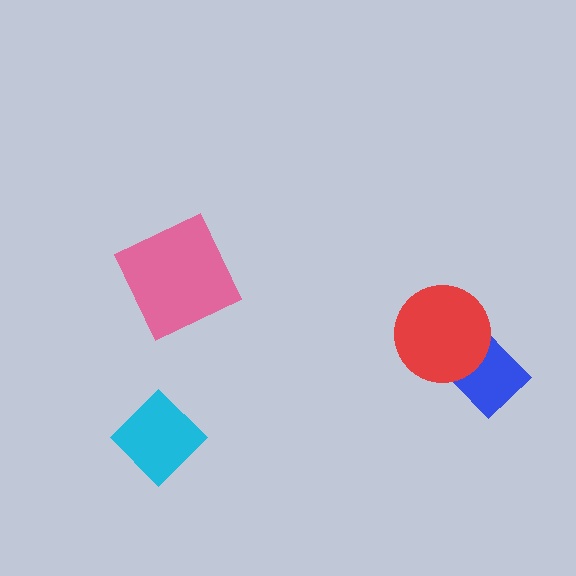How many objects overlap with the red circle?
1 object overlaps with the red circle.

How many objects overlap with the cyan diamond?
0 objects overlap with the cyan diamond.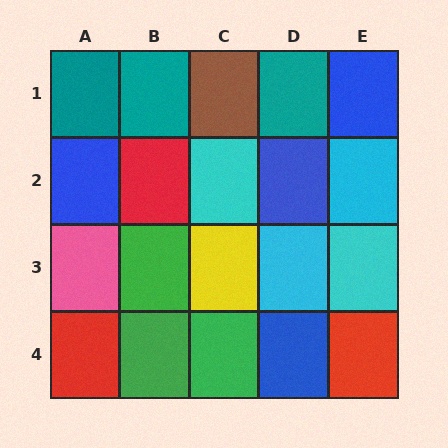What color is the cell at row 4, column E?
Red.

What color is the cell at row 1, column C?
Brown.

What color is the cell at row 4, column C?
Green.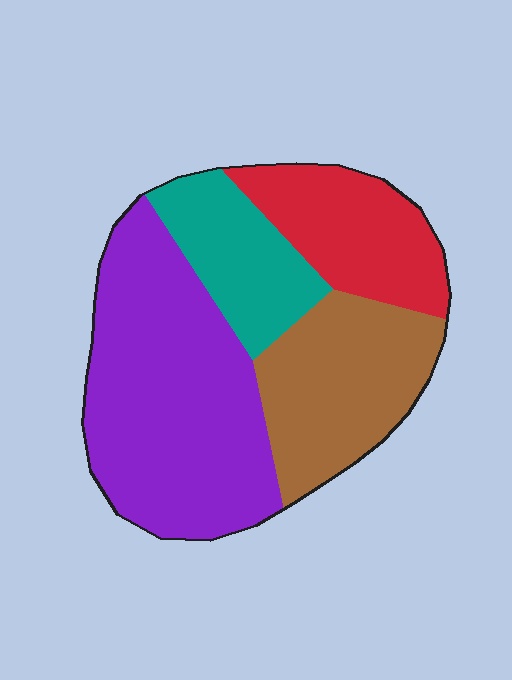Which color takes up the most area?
Purple, at roughly 40%.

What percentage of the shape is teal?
Teal covers around 15% of the shape.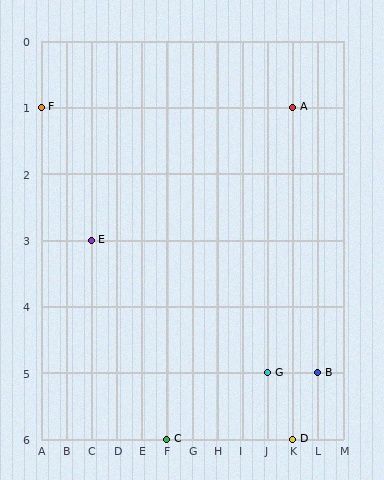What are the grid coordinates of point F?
Point F is at grid coordinates (A, 1).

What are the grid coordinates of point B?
Point B is at grid coordinates (L, 5).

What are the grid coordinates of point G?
Point G is at grid coordinates (J, 5).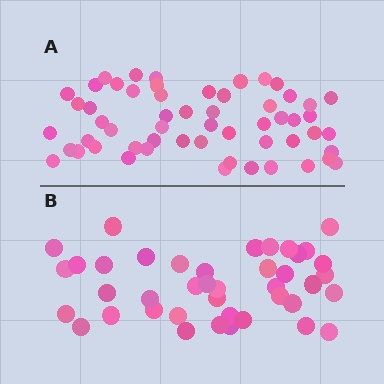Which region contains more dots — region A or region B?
Region A (the top region) has more dots.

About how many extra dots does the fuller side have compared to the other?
Region A has approximately 15 more dots than region B.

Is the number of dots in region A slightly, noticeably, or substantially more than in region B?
Region A has noticeably more, but not dramatically so. The ratio is roughly 1.4 to 1.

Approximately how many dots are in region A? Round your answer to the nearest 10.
About 60 dots. (The exact count is 56, which rounds to 60.)